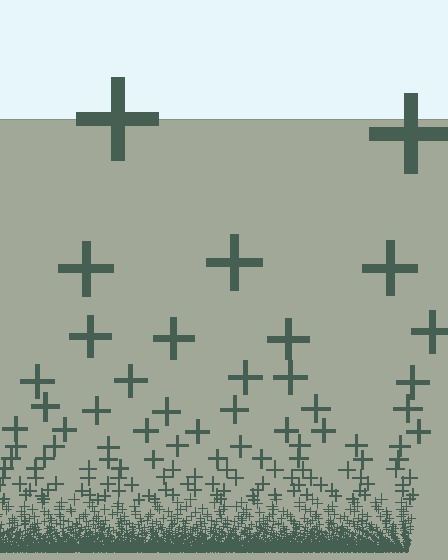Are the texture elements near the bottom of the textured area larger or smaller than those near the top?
Smaller. The gradient is inverted — elements near the bottom are smaller and denser.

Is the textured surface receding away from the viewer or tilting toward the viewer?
The surface appears to tilt toward the viewer. Texture elements get larger and sparser toward the top.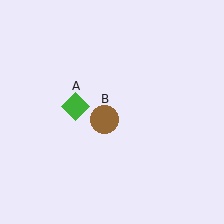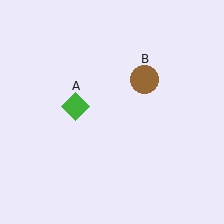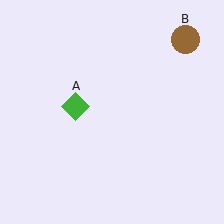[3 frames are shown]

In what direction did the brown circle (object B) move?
The brown circle (object B) moved up and to the right.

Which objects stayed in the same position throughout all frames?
Green diamond (object A) remained stationary.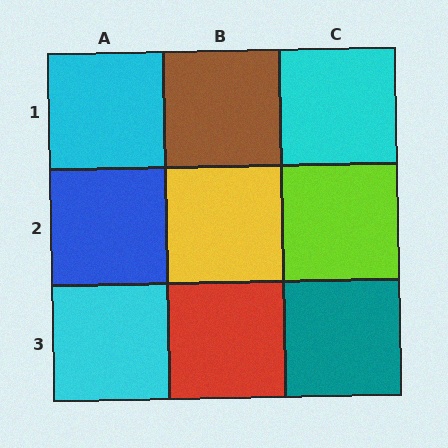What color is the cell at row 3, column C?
Teal.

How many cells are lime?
1 cell is lime.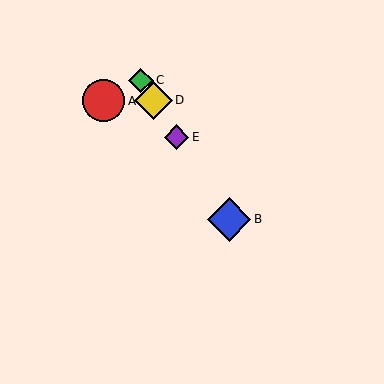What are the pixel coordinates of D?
Object D is at (153, 100).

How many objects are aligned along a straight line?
4 objects (B, C, D, E) are aligned along a straight line.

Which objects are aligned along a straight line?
Objects B, C, D, E are aligned along a straight line.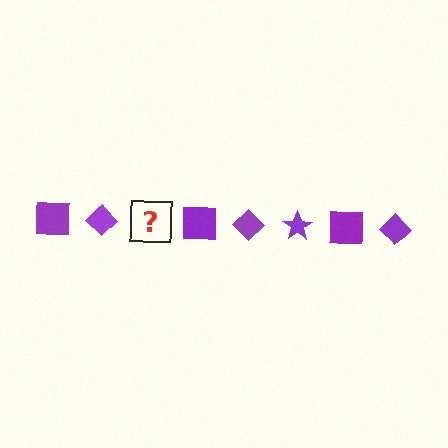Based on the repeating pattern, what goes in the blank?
The blank should be a purple star.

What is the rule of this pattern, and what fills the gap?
The rule is that the pattern cycles through square, diamond, star shapes in purple. The gap should be filled with a purple star.